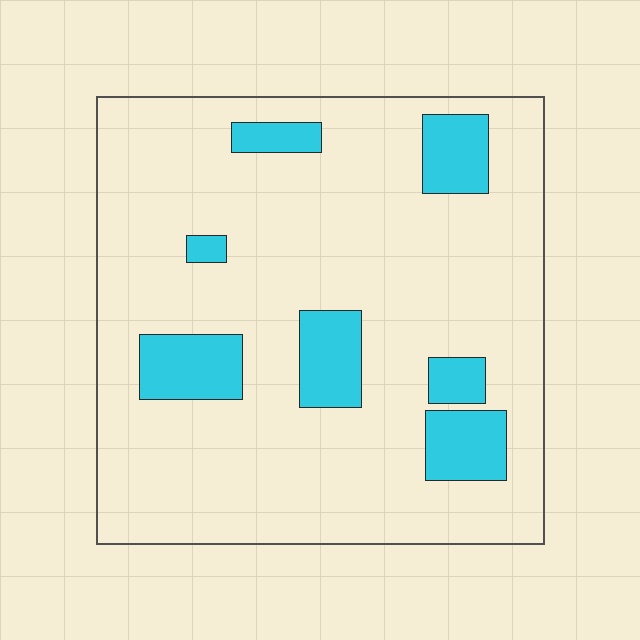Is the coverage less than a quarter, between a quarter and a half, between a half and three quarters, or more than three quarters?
Less than a quarter.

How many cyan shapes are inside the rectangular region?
7.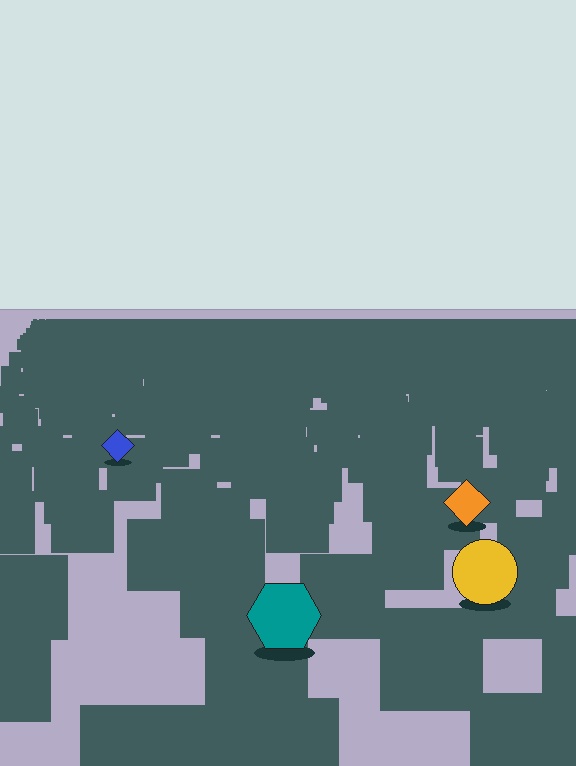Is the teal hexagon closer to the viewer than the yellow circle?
Yes. The teal hexagon is closer — you can tell from the texture gradient: the ground texture is coarser near it.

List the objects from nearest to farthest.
From nearest to farthest: the teal hexagon, the yellow circle, the orange diamond, the blue diamond.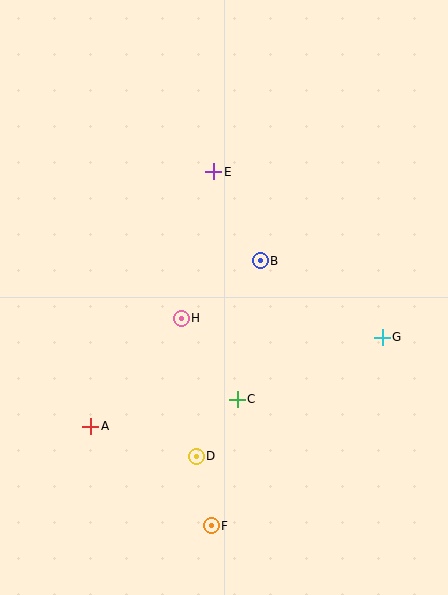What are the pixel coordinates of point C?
Point C is at (237, 399).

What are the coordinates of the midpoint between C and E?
The midpoint between C and E is at (226, 285).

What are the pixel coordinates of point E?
Point E is at (214, 172).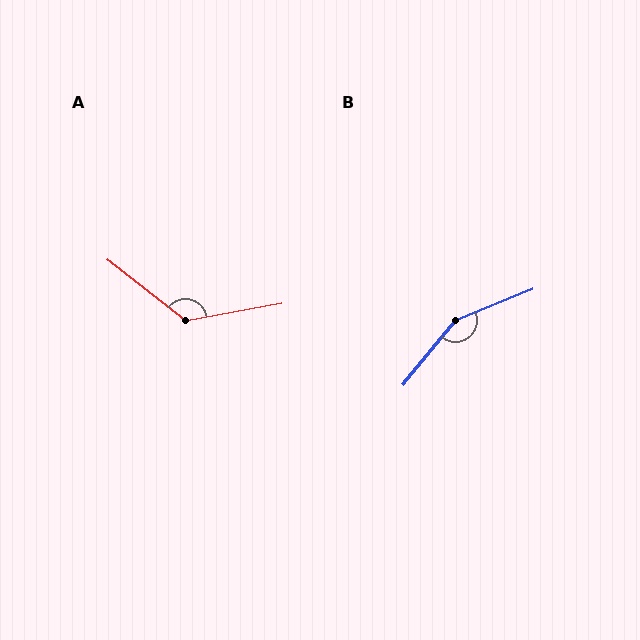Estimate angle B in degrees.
Approximately 151 degrees.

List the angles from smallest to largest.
A (132°), B (151°).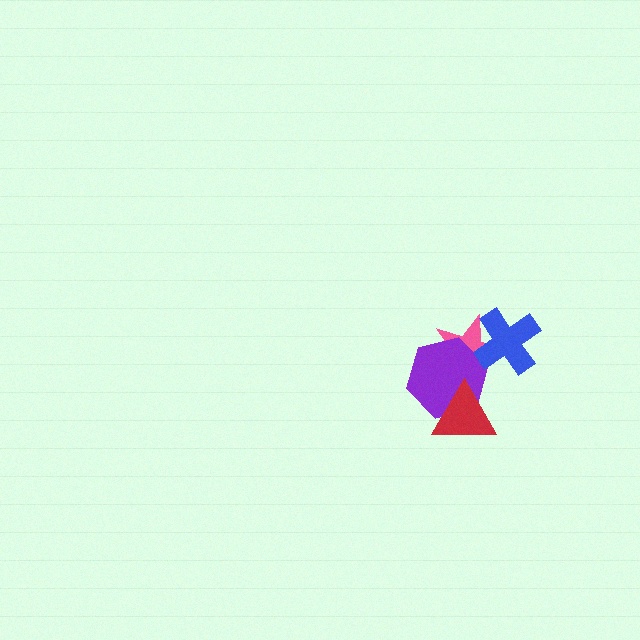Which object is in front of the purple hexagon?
The red triangle is in front of the purple hexagon.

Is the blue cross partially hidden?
No, no other shape covers it.